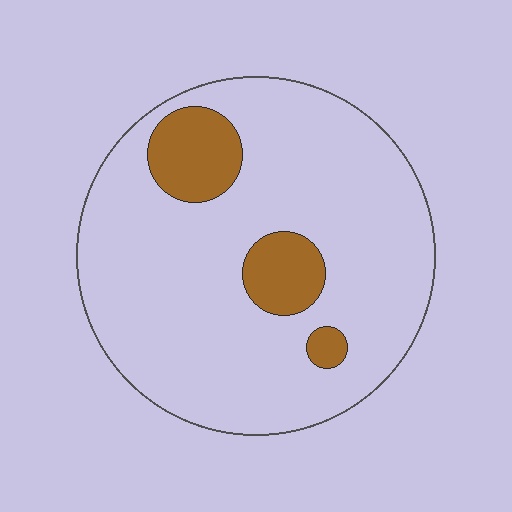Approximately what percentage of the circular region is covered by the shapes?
Approximately 15%.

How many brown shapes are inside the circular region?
3.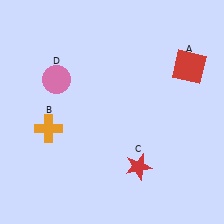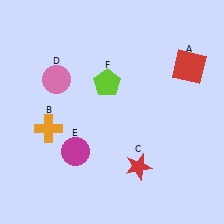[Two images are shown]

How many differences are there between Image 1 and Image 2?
There are 2 differences between the two images.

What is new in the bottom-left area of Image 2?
A magenta circle (E) was added in the bottom-left area of Image 2.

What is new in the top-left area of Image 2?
A lime pentagon (F) was added in the top-left area of Image 2.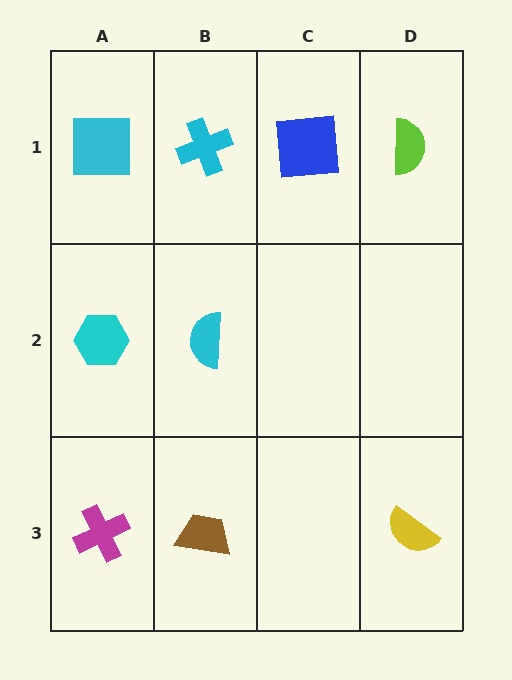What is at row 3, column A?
A magenta cross.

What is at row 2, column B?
A cyan semicircle.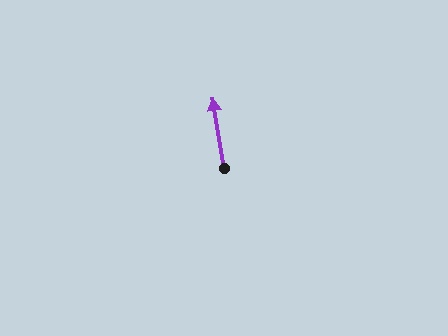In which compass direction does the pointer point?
North.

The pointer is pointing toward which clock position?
Roughly 12 o'clock.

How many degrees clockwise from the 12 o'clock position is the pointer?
Approximately 351 degrees.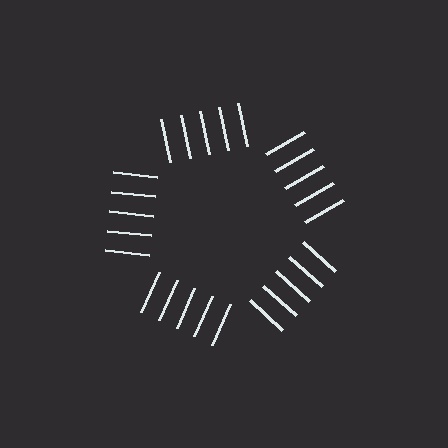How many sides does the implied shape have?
5 sides — the line-ends trace a pentagon.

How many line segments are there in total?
25 — 5 along each of the 5 edges.